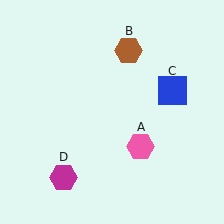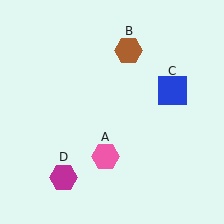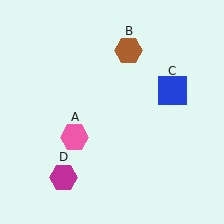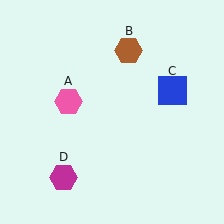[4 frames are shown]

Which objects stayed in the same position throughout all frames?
Brown hexagon (object B) and blue square (object C) and magenta hexagon (object D) remained stationary.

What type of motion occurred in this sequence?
The pink hexagon (object A) rotated clockwise around the center of the scene.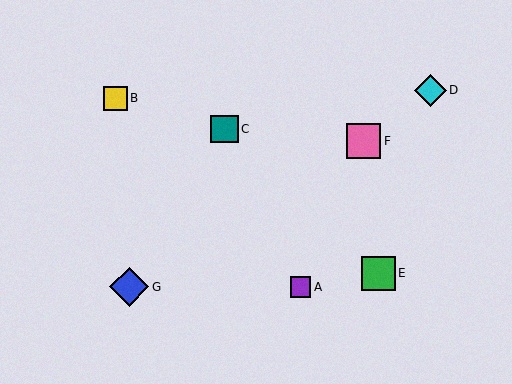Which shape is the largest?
The blue diamond (labeled G) is the largest.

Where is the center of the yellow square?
The center of the yellow square is at (115, 98).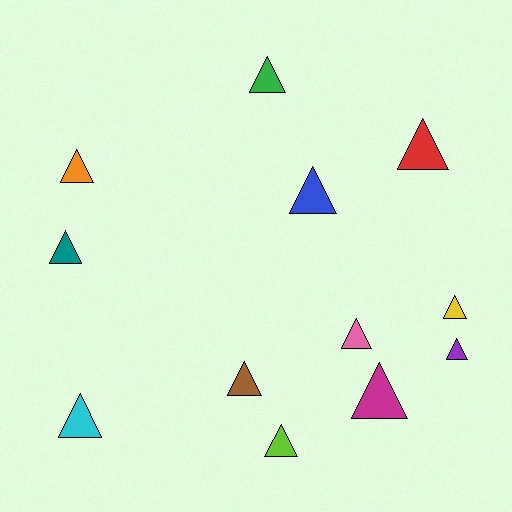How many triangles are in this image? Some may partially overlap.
There are 12 triangles.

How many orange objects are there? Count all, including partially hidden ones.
There is 1 orange object.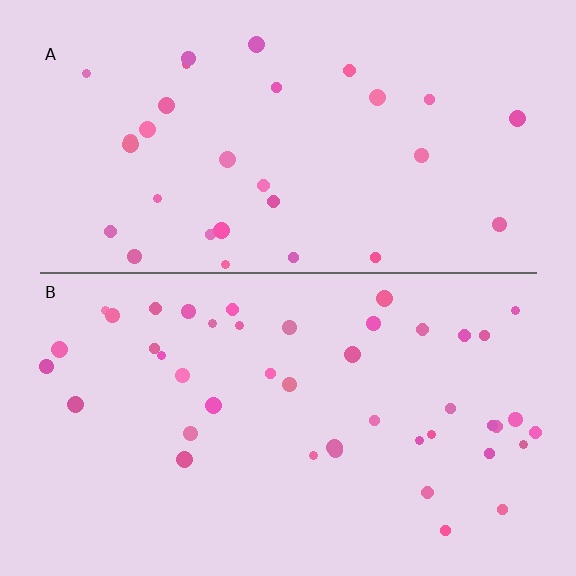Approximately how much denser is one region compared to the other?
Approximately 1.4× — region B over region A.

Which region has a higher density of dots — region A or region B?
B (the bottom).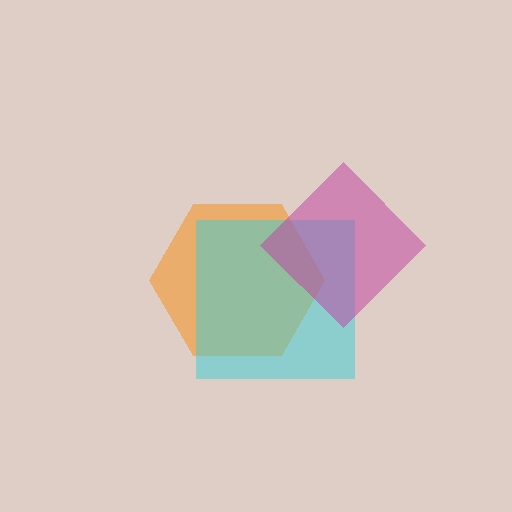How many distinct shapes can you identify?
There are 3 distinct shapes: an orange hexagon, a cyan square, a magenta diamond.